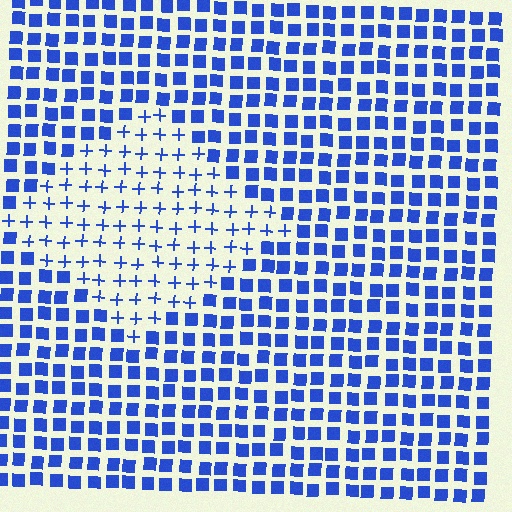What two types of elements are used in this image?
The image uses plus signs inside the diamond region and squares outside it.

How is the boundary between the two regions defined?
The boundary is defined by a change in element shape: plus signs inside vs. squares outside. All elements share the same color and spacing.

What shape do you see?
I see a diamond.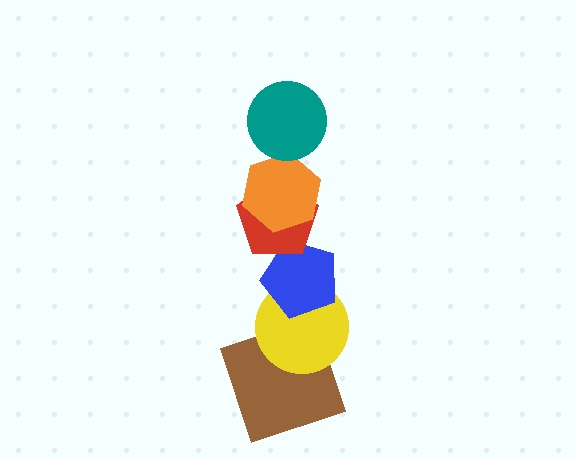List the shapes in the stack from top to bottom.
From top to bottom: the teal circle, the orange hexagon, the red pentagon, the blue pentagon, the yellow circle, the brown square.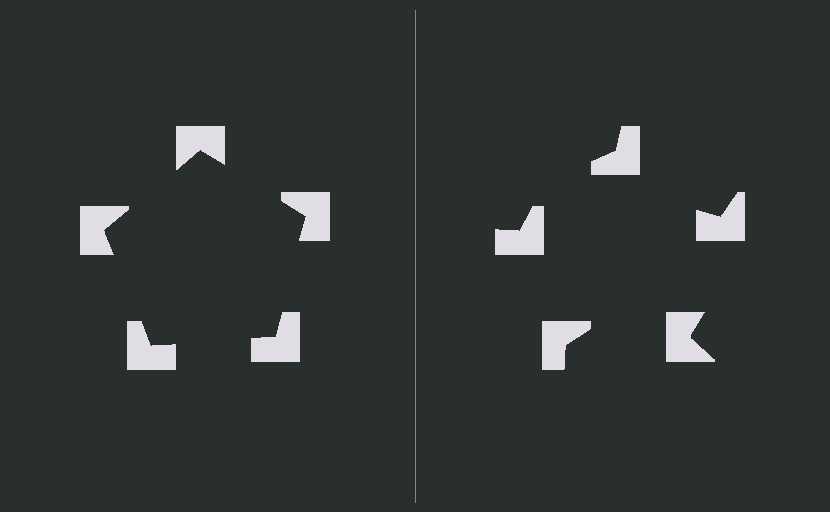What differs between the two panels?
The notched squares are positioned identically on both sides; only the wedge orientations differ. On the left they align to a pentagon; on the right they are misaligned.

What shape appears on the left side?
An illusory pentagon.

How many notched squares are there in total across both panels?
10 — 5 on each side.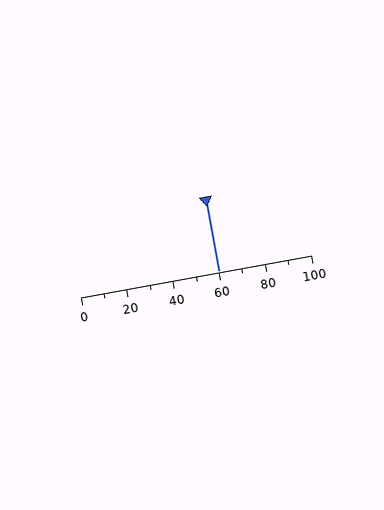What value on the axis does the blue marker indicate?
The marker indicates approximately 60.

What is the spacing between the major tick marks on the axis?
The major ticks are spaced 20 apart.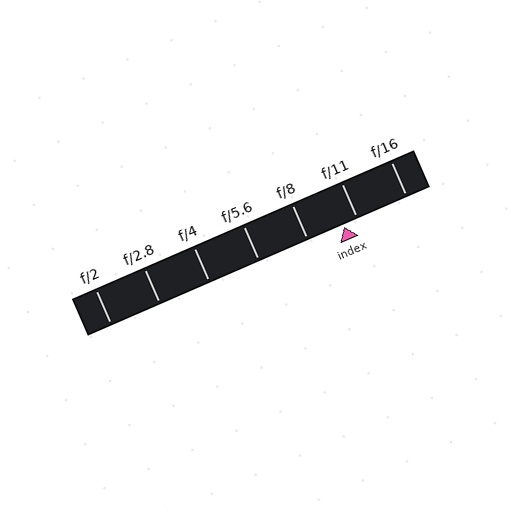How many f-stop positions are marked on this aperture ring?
There are 7 f-stop positions marked.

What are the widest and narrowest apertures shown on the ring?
The widest aperture shown is f/2 and the narrowest is f/16.